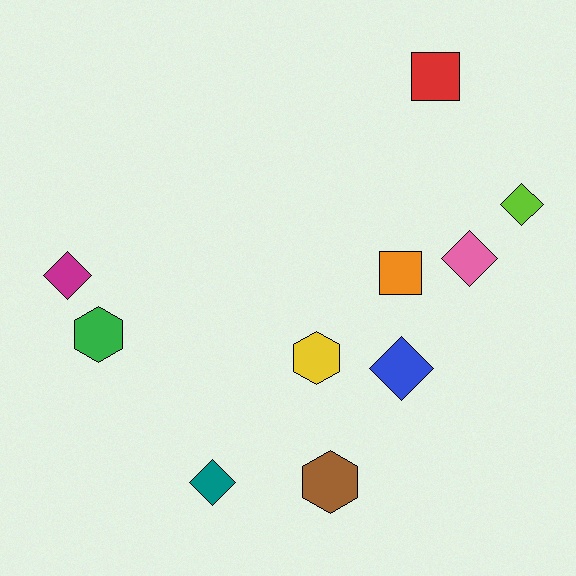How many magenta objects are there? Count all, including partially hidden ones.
There is 1 magenta object.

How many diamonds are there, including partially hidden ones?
There are 5 diamonds.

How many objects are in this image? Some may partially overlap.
There are 10 objects.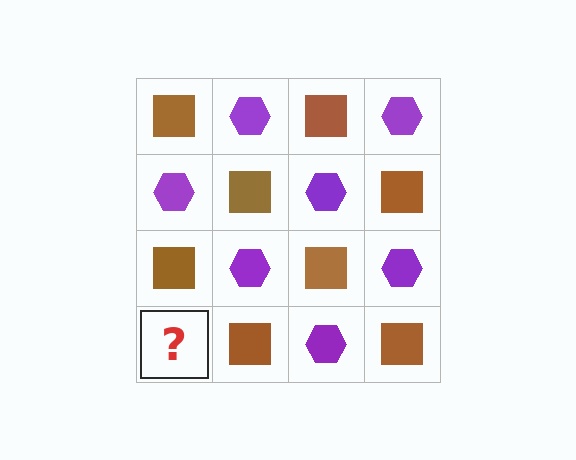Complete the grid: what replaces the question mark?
The question mark should be replaced with a purple hexagon.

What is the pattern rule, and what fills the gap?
The rule is that it alternates brown square and purple hexagon in a checkerboard pattern. The gap should be filled with a purple hexagon.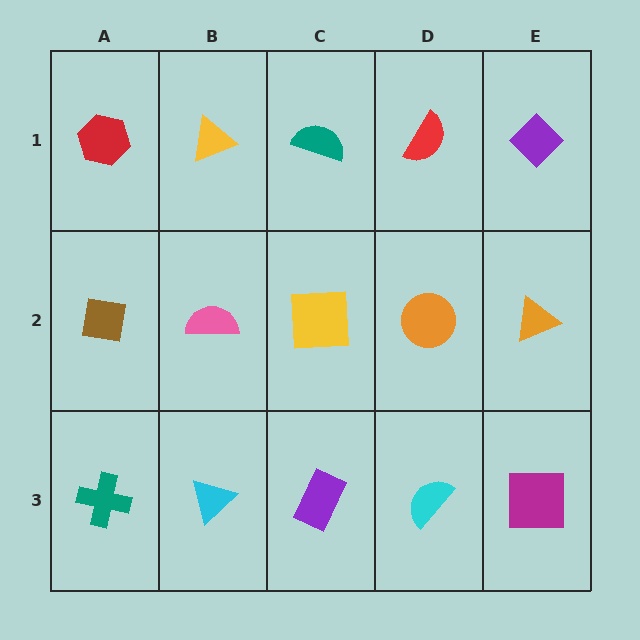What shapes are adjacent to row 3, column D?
An orange circle (row 2, column D), a purple rectangle (row 3, column C), a magenta square (row 3, column E).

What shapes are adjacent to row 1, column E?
An orange triangle (row 2, column E), a red semicircle (row 1, column D).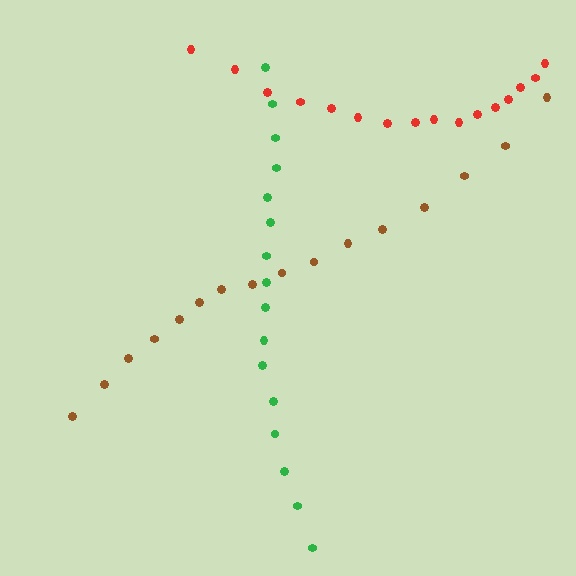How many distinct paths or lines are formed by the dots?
There are 3 distinct paths.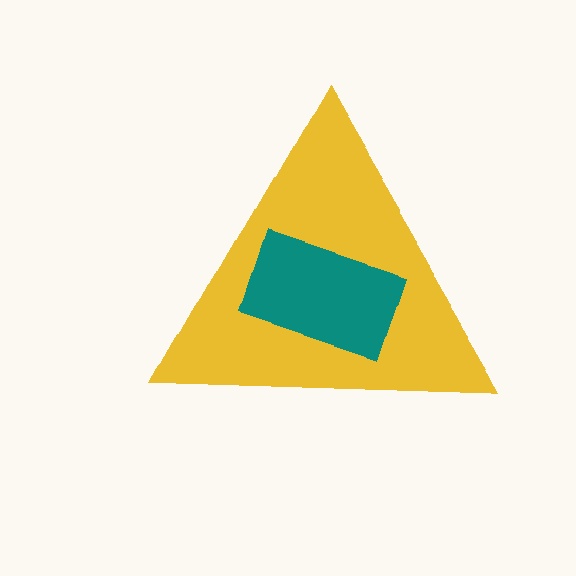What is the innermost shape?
The teal rectangle.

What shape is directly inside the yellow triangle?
The teal rectangle.